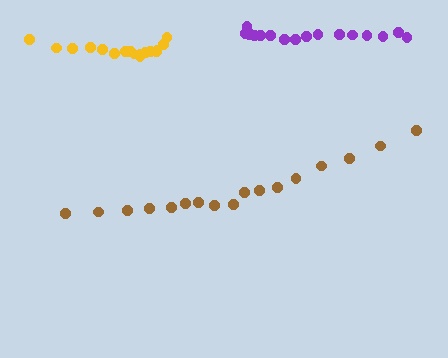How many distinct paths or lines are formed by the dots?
There are 3 distinct paths.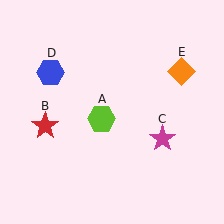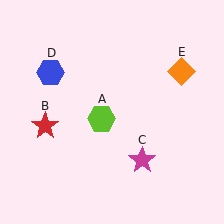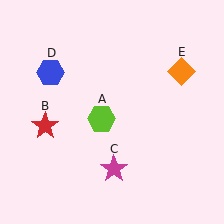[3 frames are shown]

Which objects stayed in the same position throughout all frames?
Lime hexagon (object A) and red star (object B) and blue hexagon (object D) and orange diamond (object E) remained stationary.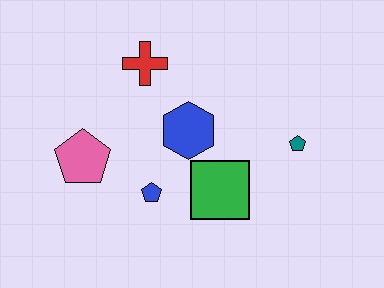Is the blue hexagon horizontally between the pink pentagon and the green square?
Yes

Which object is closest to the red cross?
The blue hexagon is closest to the red cross.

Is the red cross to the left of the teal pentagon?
Yes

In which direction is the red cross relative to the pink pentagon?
The red cross is above the pink pentagon.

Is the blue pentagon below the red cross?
Yes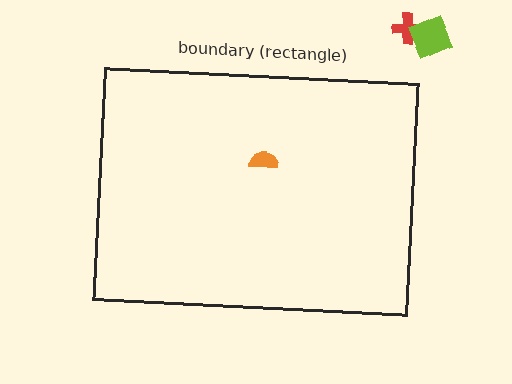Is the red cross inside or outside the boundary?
Outside.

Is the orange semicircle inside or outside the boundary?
Inside.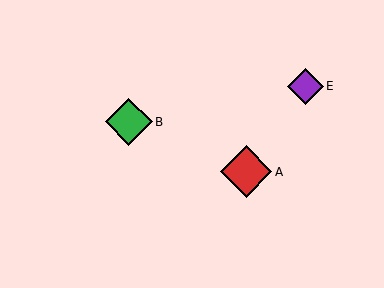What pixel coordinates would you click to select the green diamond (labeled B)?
Click at (129, 122) to select the green diamond B.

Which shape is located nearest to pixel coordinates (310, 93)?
The purple diamond (labeled E) at (305, 86) is nearest to that location.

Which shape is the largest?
The red diamond (labeled A) is the largest.